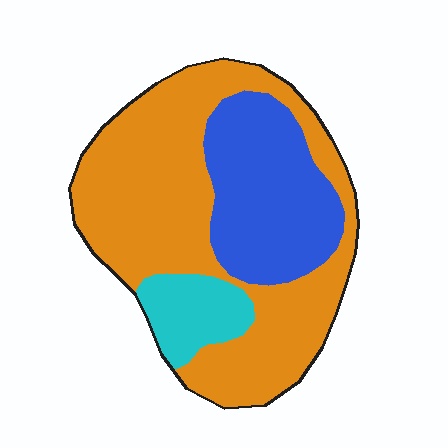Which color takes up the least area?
Cyan, at roughly 10%.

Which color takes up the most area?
Orange, at roughly 60%.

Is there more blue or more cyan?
Blue.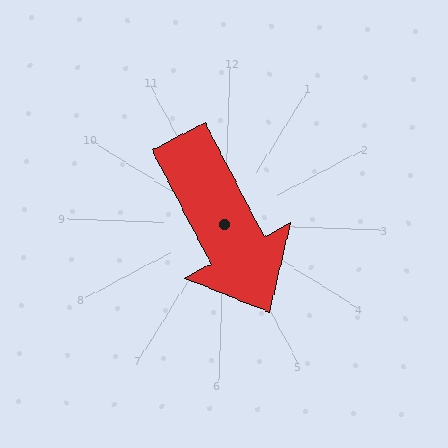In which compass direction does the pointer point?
Southeast.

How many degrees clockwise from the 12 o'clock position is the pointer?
Approximately 150 degrees.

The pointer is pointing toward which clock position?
Roughly 5 o'clock.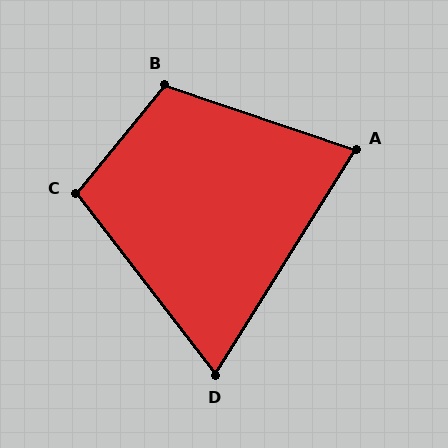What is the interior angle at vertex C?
Approximately 103 degrees (obtuse).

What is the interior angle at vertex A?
Approximately 77 degrees (acute).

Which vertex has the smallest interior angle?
D, at approximately 69 degrees.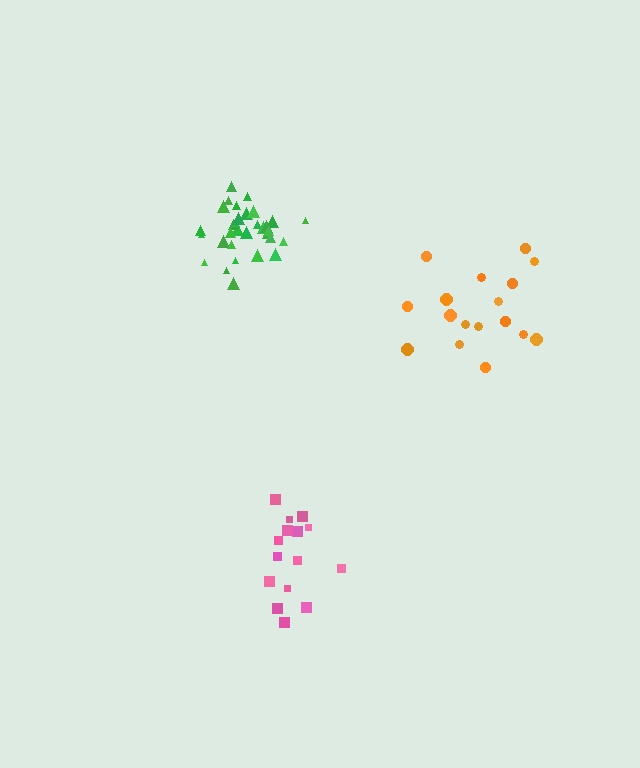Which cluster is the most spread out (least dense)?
Orange.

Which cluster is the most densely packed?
Green.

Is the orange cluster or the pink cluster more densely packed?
Pink.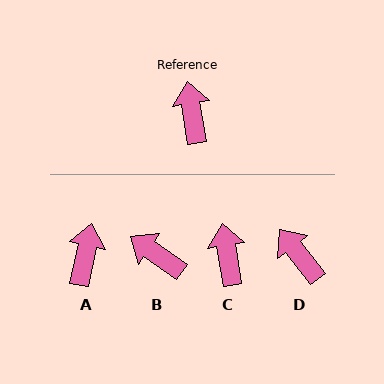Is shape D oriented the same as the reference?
No, it is off by about 29 degrees.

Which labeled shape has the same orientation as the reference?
C.